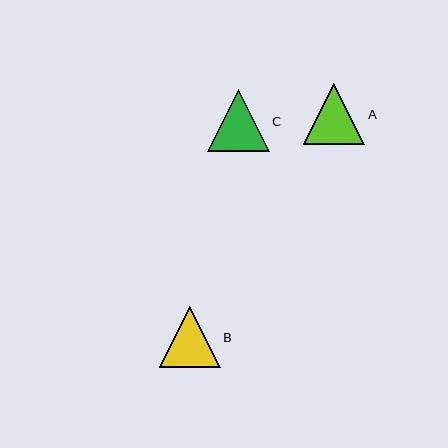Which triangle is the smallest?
Triangle B is the smallest with a size of approximately 61 pixels.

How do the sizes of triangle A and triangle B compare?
Triangle A and triangle B are approximately the same size.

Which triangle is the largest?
Triangle C is the largest with a size of approximately 62 pixels.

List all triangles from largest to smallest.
From largest to smallest: C, A, B.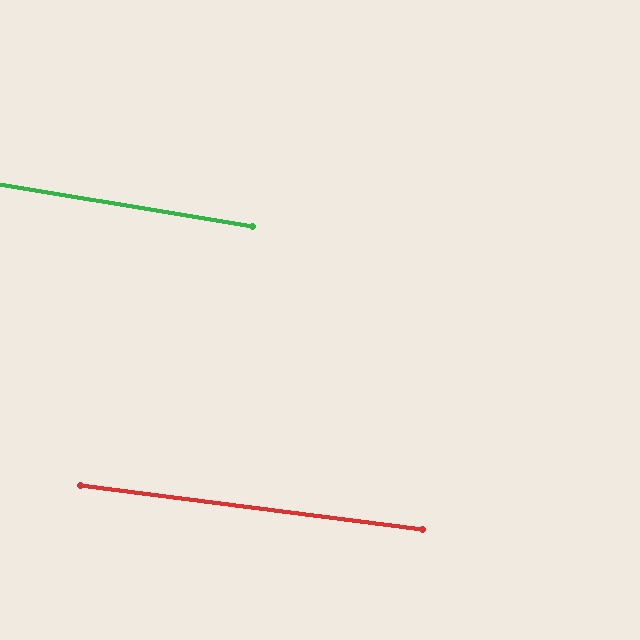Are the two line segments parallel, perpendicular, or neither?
Parallel — their directions differ by only 1.9°.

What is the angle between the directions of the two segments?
Approximately 2 degrees.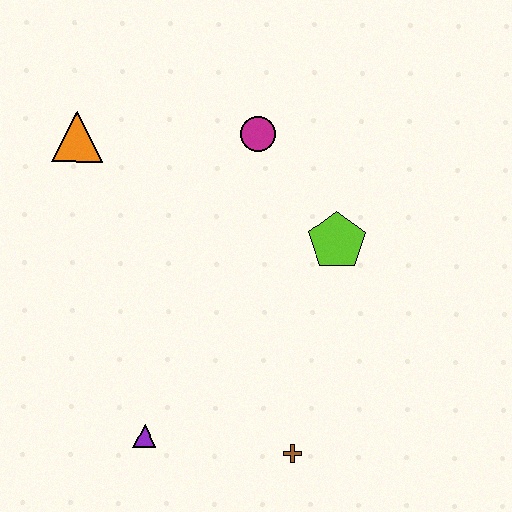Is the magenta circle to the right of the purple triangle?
Yes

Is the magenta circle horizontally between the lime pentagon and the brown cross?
No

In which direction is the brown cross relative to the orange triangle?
The brown cross is below the orange triangle.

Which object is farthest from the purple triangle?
The magenta circle is farthest from the purple triangle.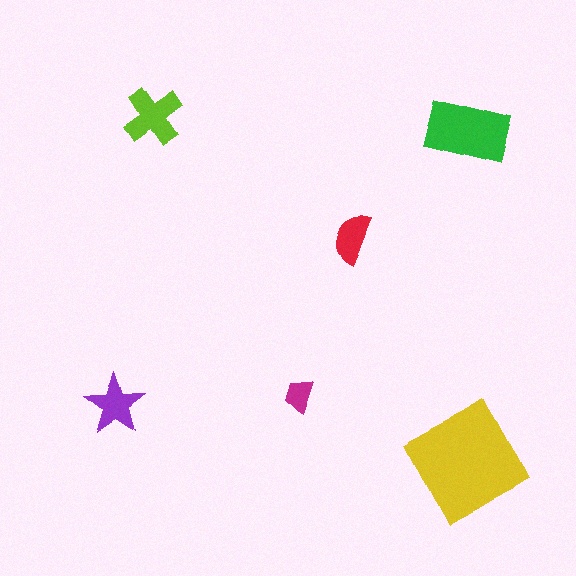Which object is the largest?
The yellow square.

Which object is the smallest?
The magenta trapezoid.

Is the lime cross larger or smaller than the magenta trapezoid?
Larger.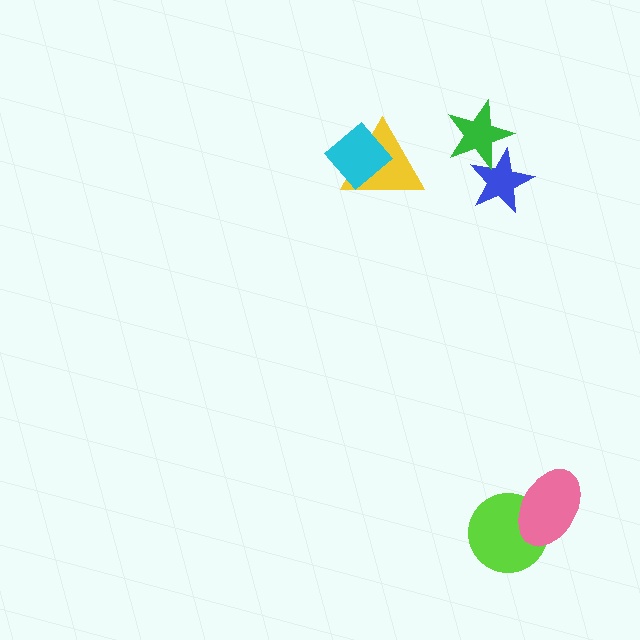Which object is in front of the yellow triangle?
The cyan diamond is in front of the yellow triangle.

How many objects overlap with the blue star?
1 object overlaps with the blue star.